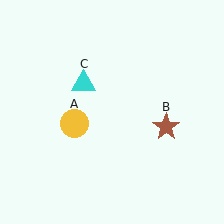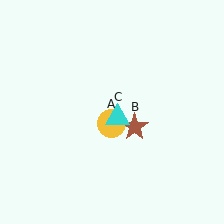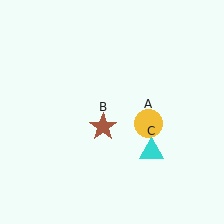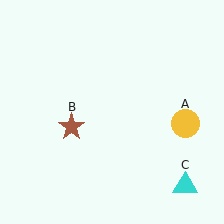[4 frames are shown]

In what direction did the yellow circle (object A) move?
The yellow circle (object A) moved right.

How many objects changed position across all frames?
3 objects changed position: yellow circle (object A), brown star (object B), cyan triangle (object C).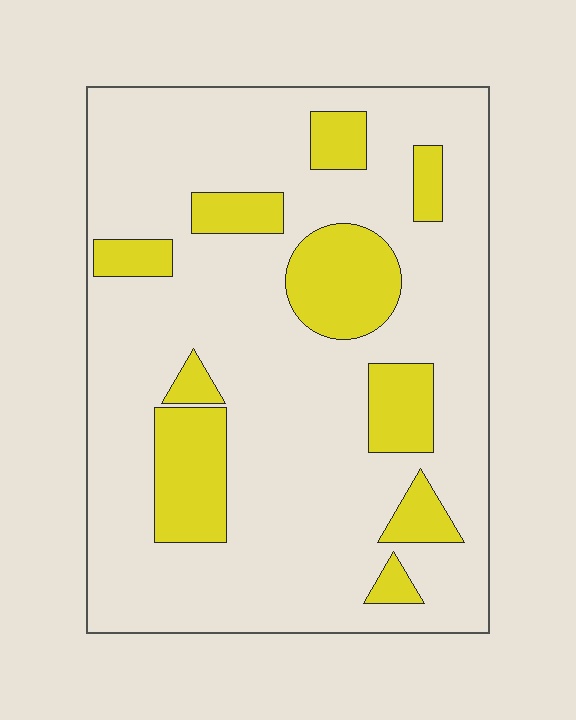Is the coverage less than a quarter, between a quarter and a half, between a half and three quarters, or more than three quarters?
Less than a quarter.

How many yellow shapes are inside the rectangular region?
10.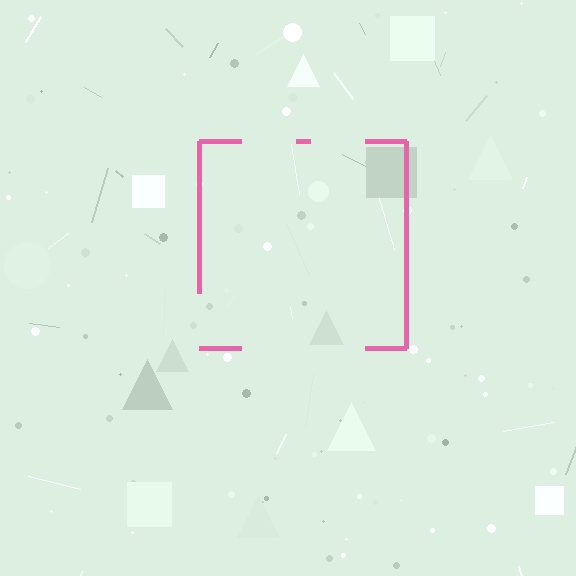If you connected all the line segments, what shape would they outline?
They would outline a square.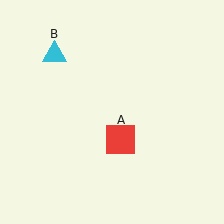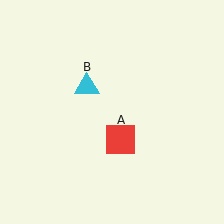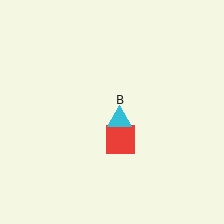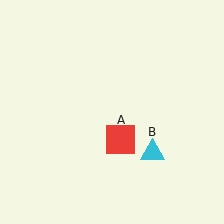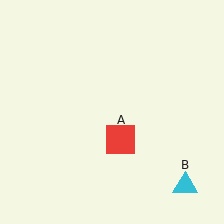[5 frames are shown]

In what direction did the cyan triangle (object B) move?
The cyan triangle (object B) moved down and to the right.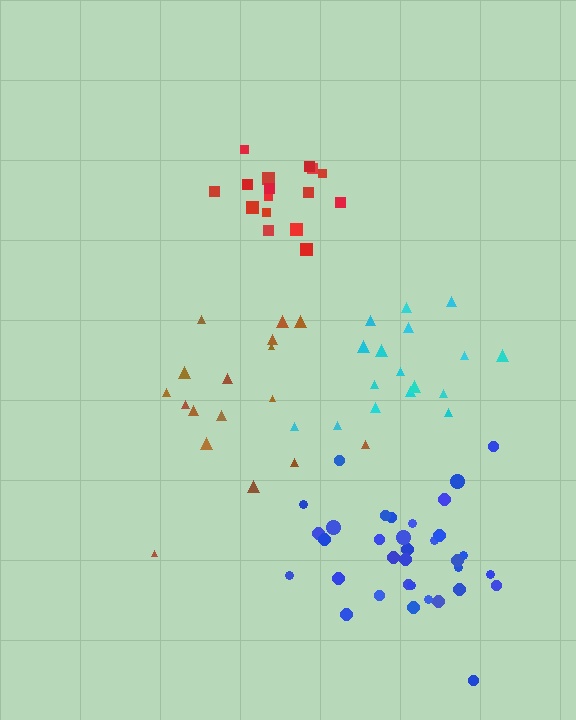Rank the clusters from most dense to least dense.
cyan, red, blue, brown.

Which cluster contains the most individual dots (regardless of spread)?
Blue (34).